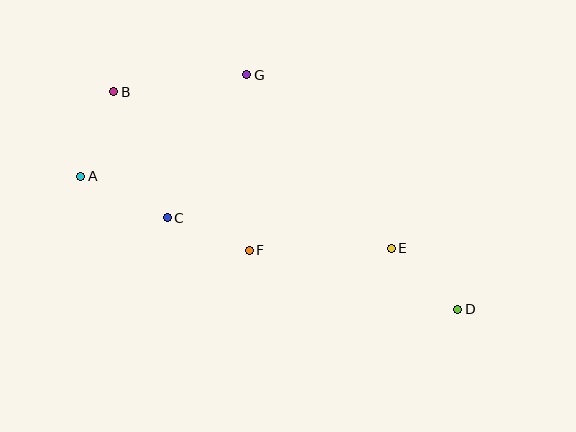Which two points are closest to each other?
Points C and F are closest to each other.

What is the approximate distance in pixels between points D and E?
The distance between D and E is approximately 90 pixels.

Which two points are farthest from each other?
Points B and D are farthest from each other.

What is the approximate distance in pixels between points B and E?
The distance between B and E is approximately 319 pixels.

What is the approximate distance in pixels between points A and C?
The distance between A and C is approximately 96 pixels.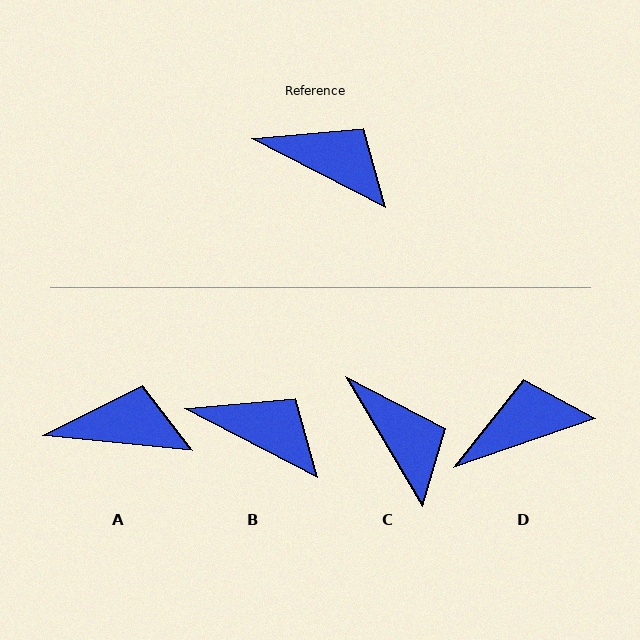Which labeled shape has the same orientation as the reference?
B.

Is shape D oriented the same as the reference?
No, it is off by about 46 degrees.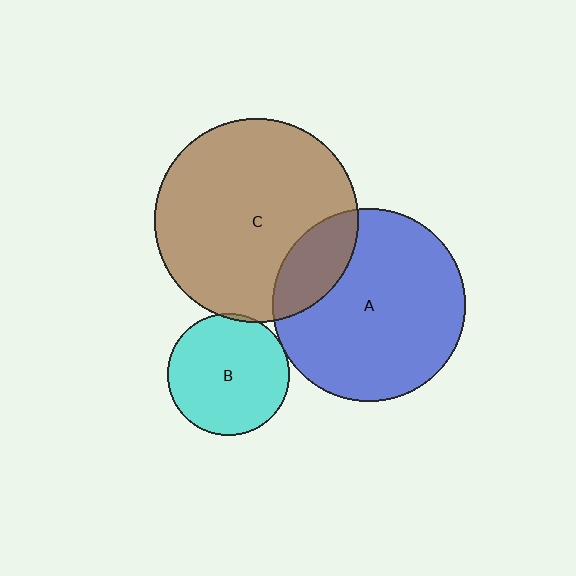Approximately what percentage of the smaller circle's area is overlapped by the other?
Approximately 5%.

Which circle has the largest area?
Circle C (brown).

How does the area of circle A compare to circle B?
Approximately 2.5 times.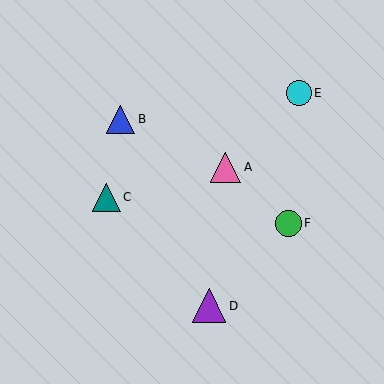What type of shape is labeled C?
Shape C is a teal triangle.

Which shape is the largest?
The purple triangle (labeled D) is the largest.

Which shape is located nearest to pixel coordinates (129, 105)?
The blue triangle (labeled B) at (121, 119) is nearest to that location.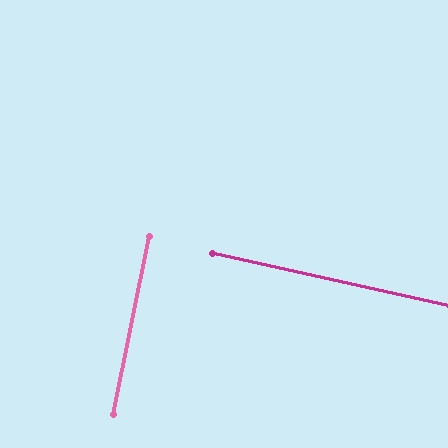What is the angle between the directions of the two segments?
Approximately 89 degrees.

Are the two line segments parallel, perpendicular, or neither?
Perpendicular — they meet at approximately 89°.